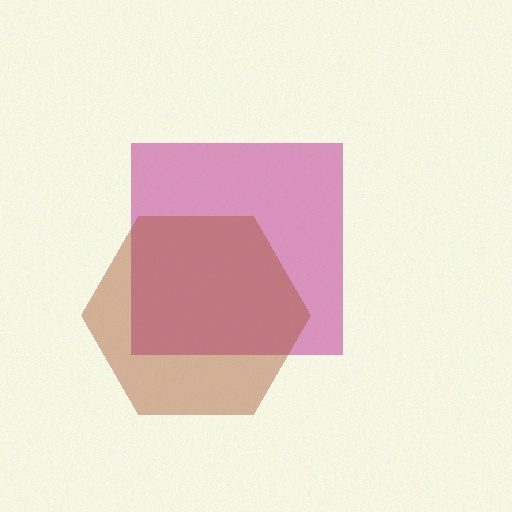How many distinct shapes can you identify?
There are 2 distinct shapes: a magenta square, a brown hexagon.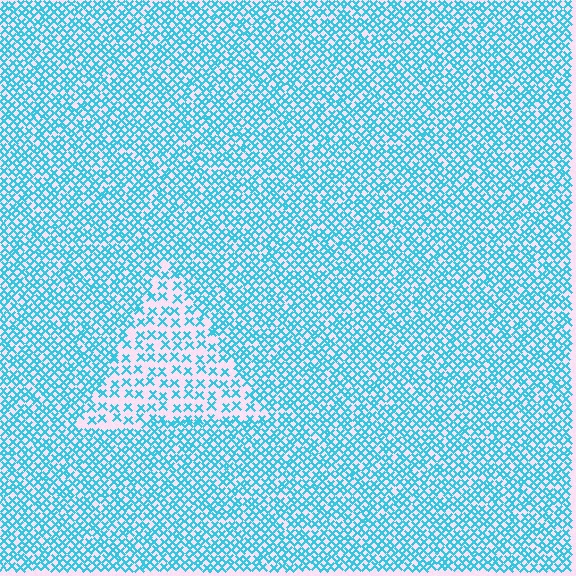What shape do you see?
I see a triangle.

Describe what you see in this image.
The image contains small cyan elements arranged at two different densities. A triangle-shaped region is visible where the elements are less densely packed than the surrounding area.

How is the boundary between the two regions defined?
The boundary is defined by a change in element density (approximately 2.1x ratio). All elements are the same color, size, and shape.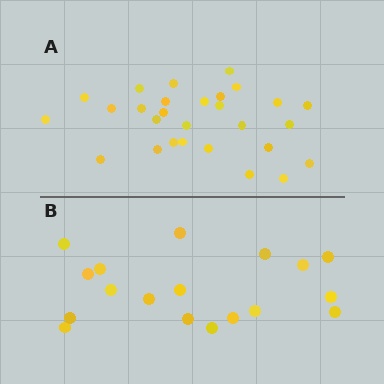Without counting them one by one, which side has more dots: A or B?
Region A (the top region) has more dots.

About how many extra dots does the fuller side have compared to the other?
Region A has roughly 10 or so more dots than region B.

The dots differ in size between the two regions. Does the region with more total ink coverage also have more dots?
No. Region B has more total ink coverage because its dots are larger, but region A actually contains more individual dots. Total area can be misleading — the number of items is what matters here.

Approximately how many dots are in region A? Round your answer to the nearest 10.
About 30 dots. (The exact count is 28, which rounds to 30.)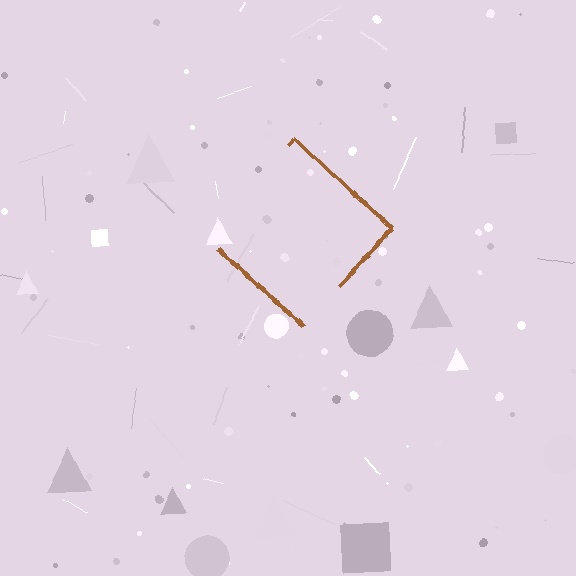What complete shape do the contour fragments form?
The contour fragments form a diamond.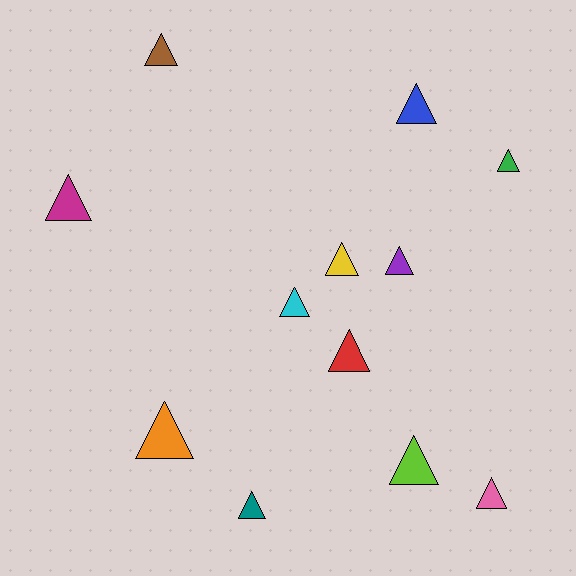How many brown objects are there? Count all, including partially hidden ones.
There is 1 brown object.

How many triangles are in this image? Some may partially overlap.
There are 12 triangles.